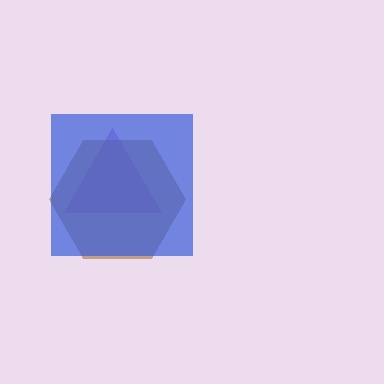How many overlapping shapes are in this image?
There are 3 overlapping shapes in the image.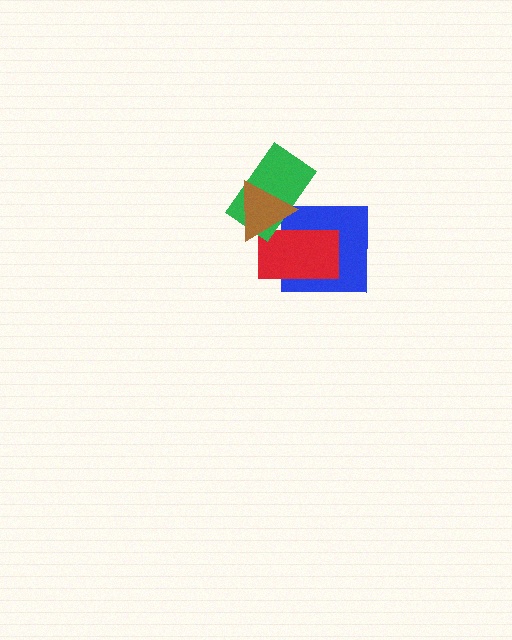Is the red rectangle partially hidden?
Yes, it is partially covered by another shape.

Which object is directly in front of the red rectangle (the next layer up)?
The green rectangle is directly in front of the red rectangle.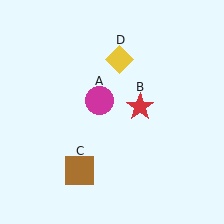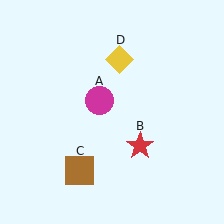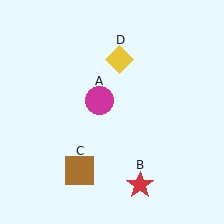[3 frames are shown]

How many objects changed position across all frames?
1 object changed position: red star (object B).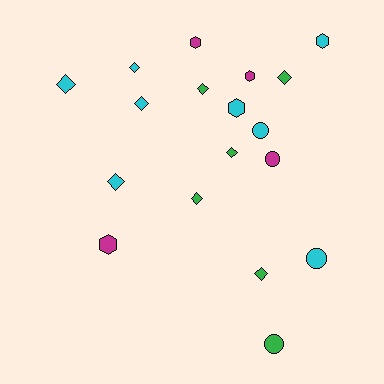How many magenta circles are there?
There is 1 magenta circle.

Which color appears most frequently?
Cyan, with 8 objects.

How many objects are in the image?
There are 18 objects.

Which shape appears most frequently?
Diamond, with 9 objects.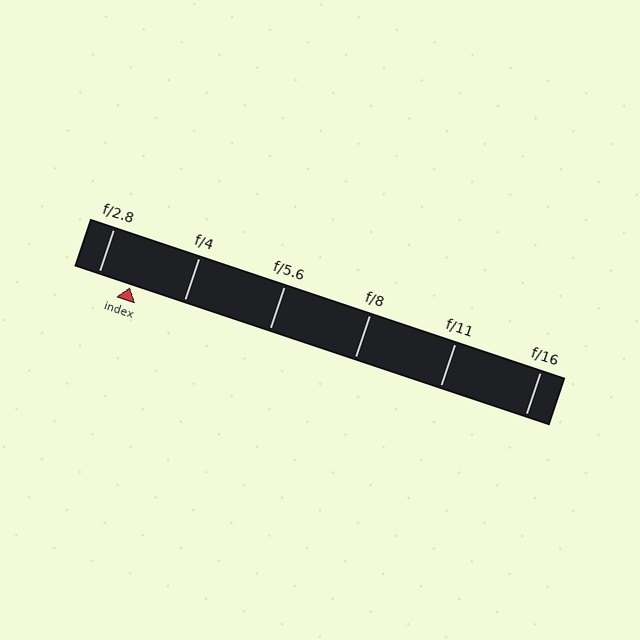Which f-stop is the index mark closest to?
The index mark is closest to f/2.8.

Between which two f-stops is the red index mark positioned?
The index mark is between f/2.8 and f/4.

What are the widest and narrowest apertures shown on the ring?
The widest aperture shown is f/2.8 and the narrowest is f/16.